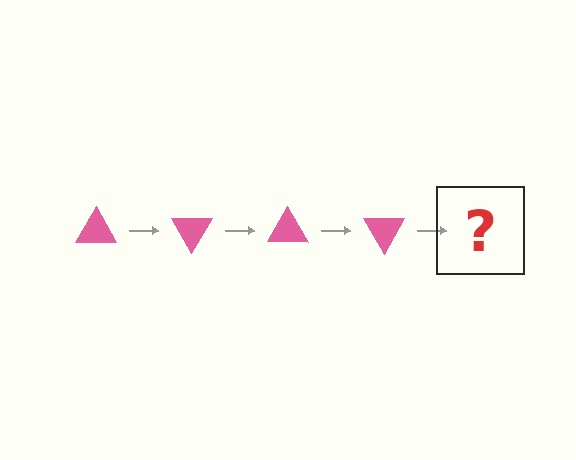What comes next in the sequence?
The next element should be a pink triangle rotated 240 degrees.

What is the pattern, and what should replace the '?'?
The pattern is that the triangle rotates 60 degrees each step. The '?' should be a pink triangle rotated 240 degrees.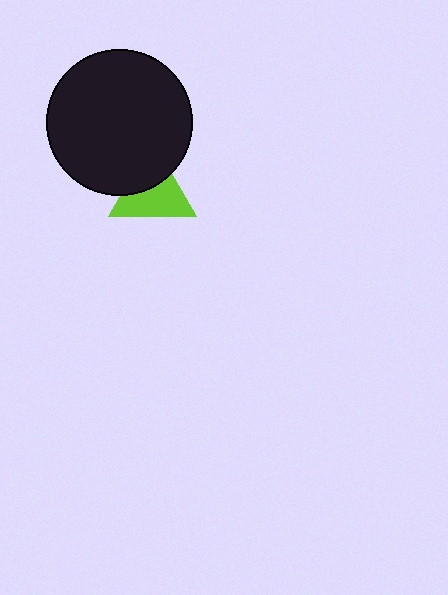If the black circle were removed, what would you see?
You would see the complete lime triangle.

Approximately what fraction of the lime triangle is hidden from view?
Roughly 38% of the lime triangle is hidden behind the black circle.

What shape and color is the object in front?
The object in front is a black circle.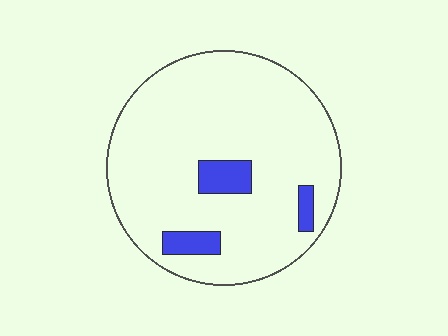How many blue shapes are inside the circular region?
3.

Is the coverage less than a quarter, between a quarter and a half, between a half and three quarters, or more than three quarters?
Less than a quarter.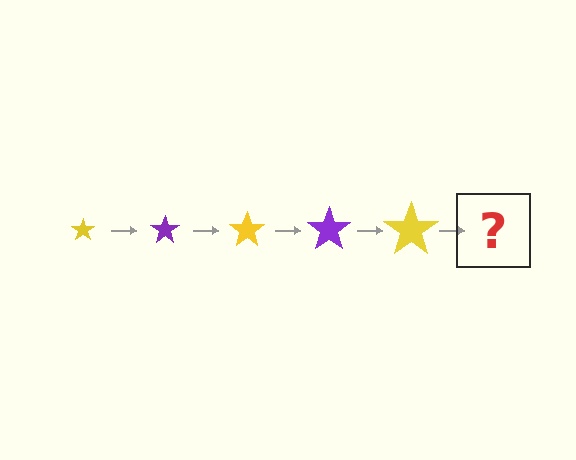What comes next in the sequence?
The next element should be a purple star, larger than the previous one.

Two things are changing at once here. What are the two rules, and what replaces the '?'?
The two rules are that the star grows larger each step and the color cycles through yellow and purple. The '?' should be a purple star, larger than the previous one.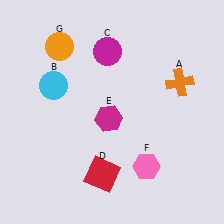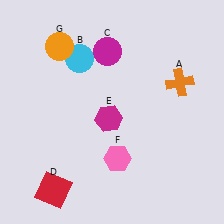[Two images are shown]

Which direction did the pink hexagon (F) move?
The pink hexagon (F) moved left.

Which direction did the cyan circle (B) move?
The cyan circle (B) moved up.